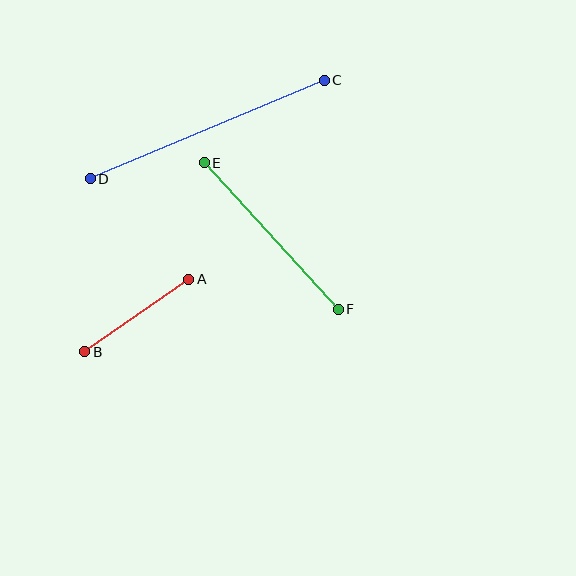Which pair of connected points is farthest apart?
Points C and D are farthest apart.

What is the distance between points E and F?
The distance is approximately 199 pixels.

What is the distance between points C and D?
The distance is approximately 254 pixels.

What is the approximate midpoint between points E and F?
The midpoint is at approximately (271, 236) pixels.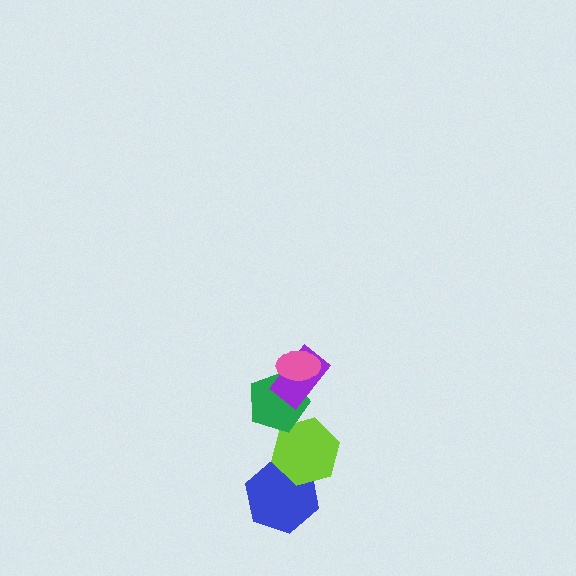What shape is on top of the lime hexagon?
The green pentagon is on top of the lime hexagon.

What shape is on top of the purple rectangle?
The pink ellipse is on top of the purple rectangle.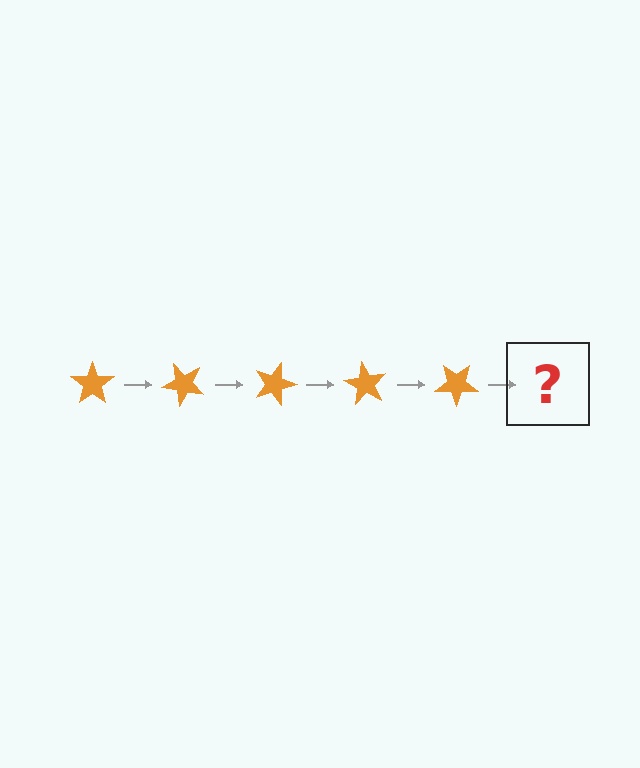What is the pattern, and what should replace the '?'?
The pattern is that the star rotates 45 degrees each step. The '?' should be an orange star rotated 225 degrees.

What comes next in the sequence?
The next element should be an orange star rotated 225 degrees.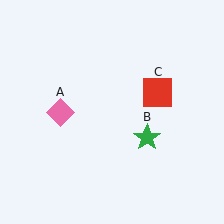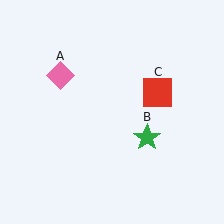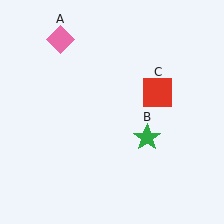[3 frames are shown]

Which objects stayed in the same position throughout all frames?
Green star (object B) and red square (object C) remained stationary.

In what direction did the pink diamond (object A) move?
The pink diamond (object A) moved up.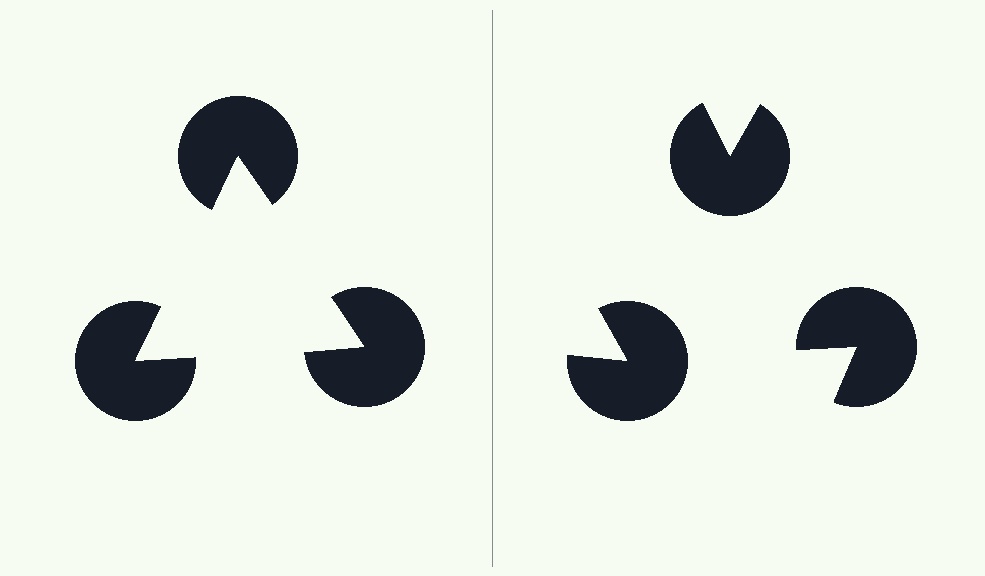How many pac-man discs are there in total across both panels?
6 — 3 on each side.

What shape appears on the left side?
An illusory triangle.